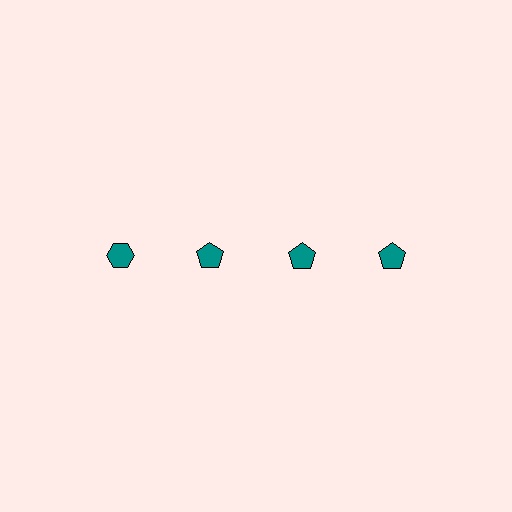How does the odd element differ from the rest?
It has a different shape: hexagon instead of pentagon.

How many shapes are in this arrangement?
There are 4 shapes arranged in a grid pattern.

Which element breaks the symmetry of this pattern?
The teal hexagon in the top row, leftmost column breaks the symmetry. All other shapes are teal pentagons.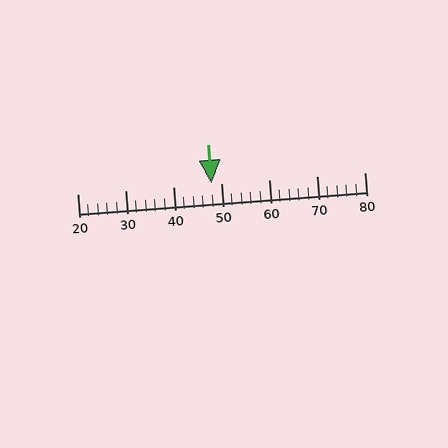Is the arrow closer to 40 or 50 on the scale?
The arrow is closer to 50.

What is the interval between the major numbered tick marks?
The major tick marks are spaced 10 units apart.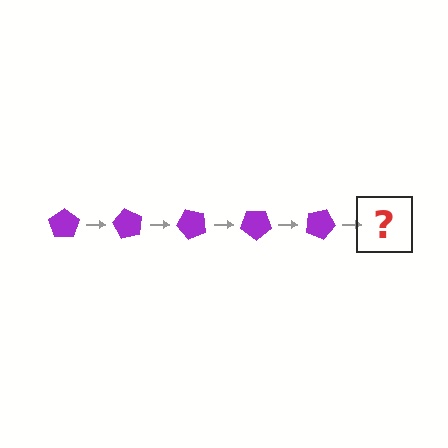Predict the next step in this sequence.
The next step is a purple pentagon rotated 300 degrees.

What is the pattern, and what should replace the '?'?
The pattern is that the pentagon rotates 60 degrees each step. The '?' should be a purple pentagon rotated 300 degrees.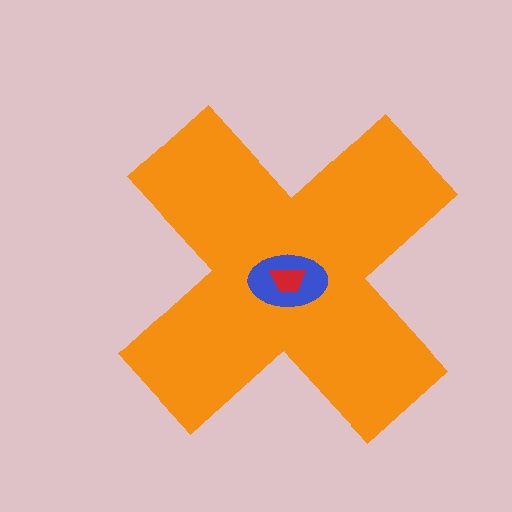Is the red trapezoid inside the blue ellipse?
Yes.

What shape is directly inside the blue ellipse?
The red trapezoid.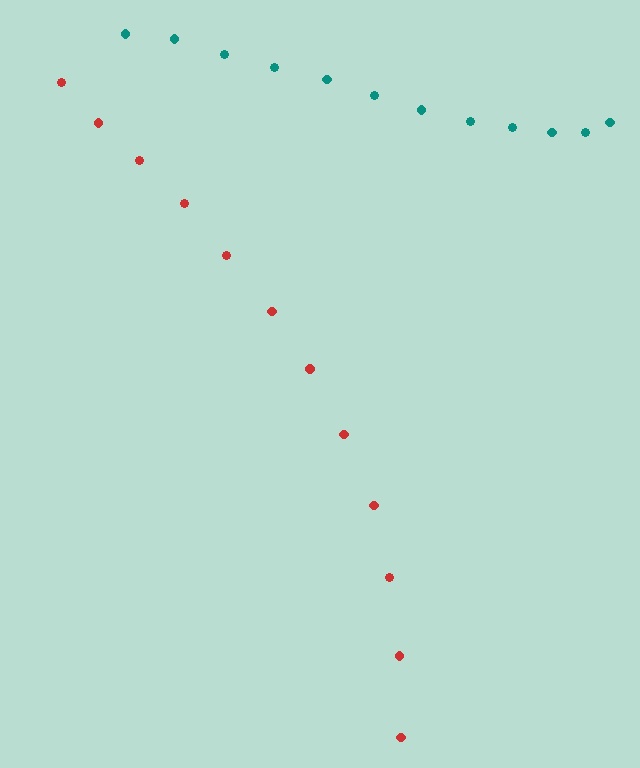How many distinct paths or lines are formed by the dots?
There are 2 distinct paths.